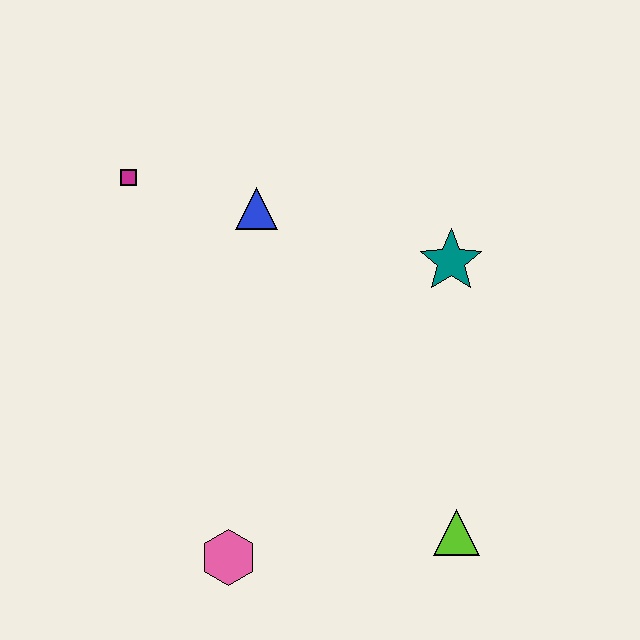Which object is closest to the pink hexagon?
The lime triangle is closest to the pink hexagon.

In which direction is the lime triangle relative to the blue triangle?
The lime triangle is below the blue triangle.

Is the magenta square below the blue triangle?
No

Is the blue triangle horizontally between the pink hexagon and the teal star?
Yes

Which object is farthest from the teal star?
The pink hexagon is farthest from the teal star.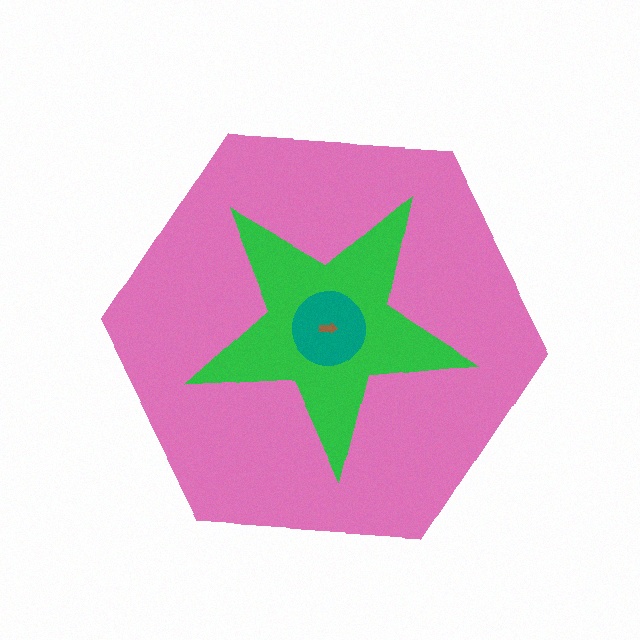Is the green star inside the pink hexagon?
Yes.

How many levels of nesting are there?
4.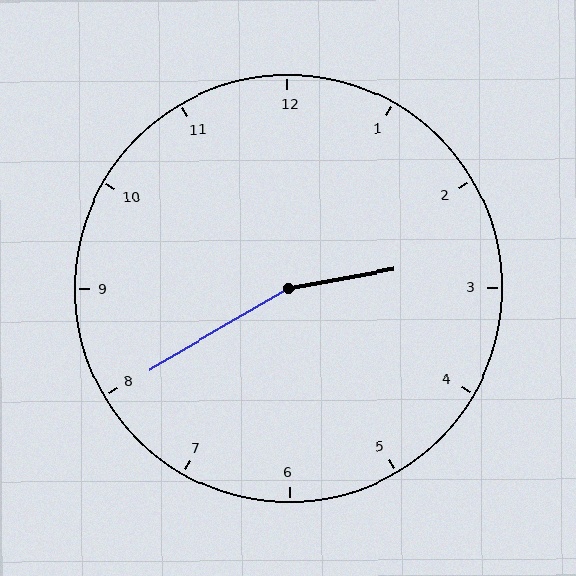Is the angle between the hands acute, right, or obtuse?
It is obtuse.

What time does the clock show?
2:40.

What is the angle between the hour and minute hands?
Approximately 160 degrees.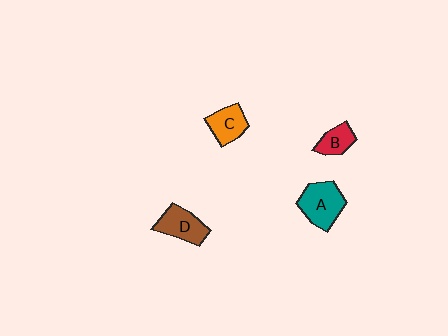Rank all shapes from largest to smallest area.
From largest to smallest: A (teal), D (brown), C (orange), B (red).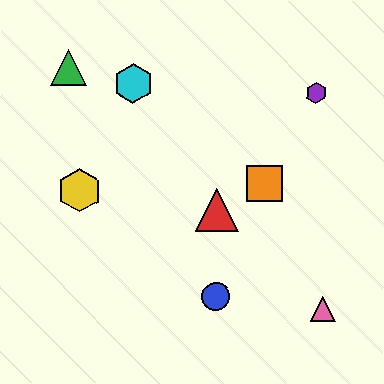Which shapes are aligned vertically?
The red triangle, the blue circle are aligned vertically.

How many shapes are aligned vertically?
2 shapes (the red triangle, the blue circle) are aligned vertically.